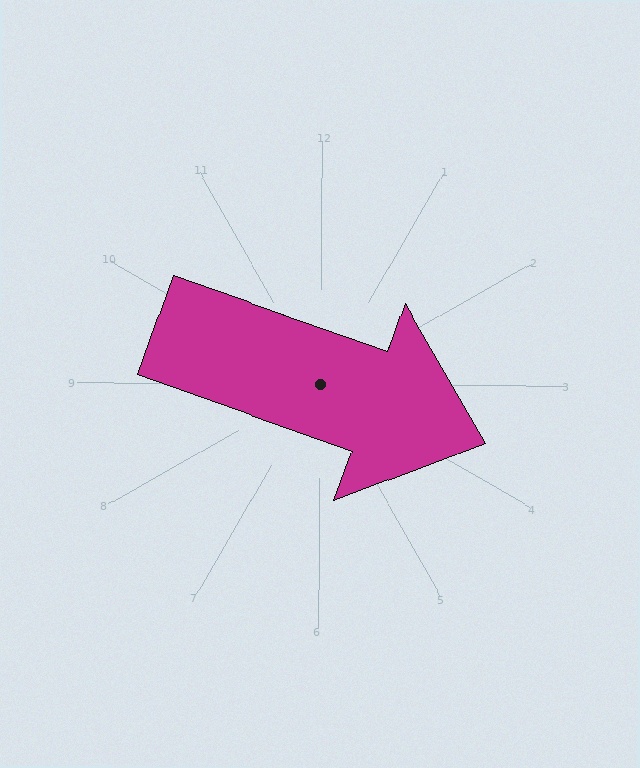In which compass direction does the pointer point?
East.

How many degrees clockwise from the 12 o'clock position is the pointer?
Approximately 109 degrees.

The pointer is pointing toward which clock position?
Roughly 4 o'clock.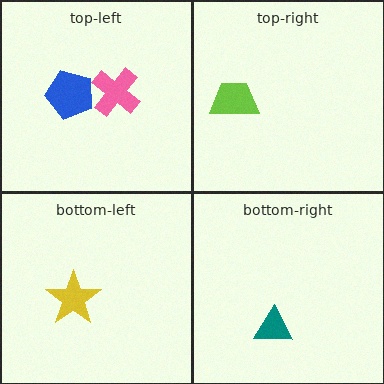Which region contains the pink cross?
The top-left region.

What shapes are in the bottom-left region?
The yellow star.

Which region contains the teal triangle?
The bottom-right region.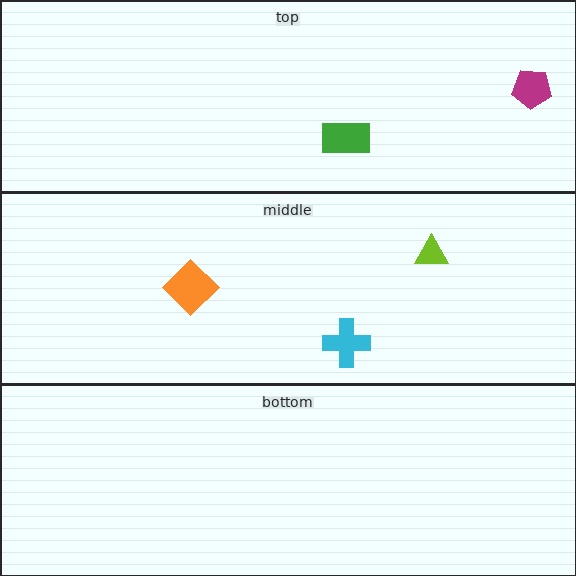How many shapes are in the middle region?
3.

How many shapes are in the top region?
2.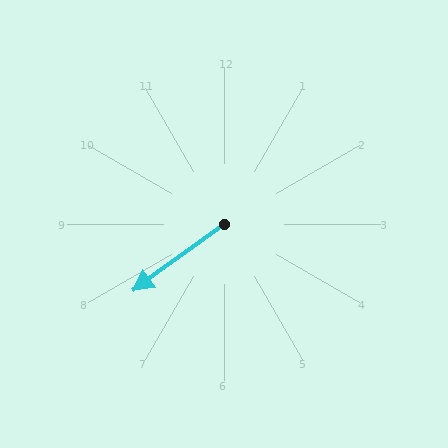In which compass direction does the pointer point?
Southwest.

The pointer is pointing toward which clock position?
Roughly 8 o'clock.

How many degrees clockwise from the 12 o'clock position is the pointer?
Approximately 234 degrees.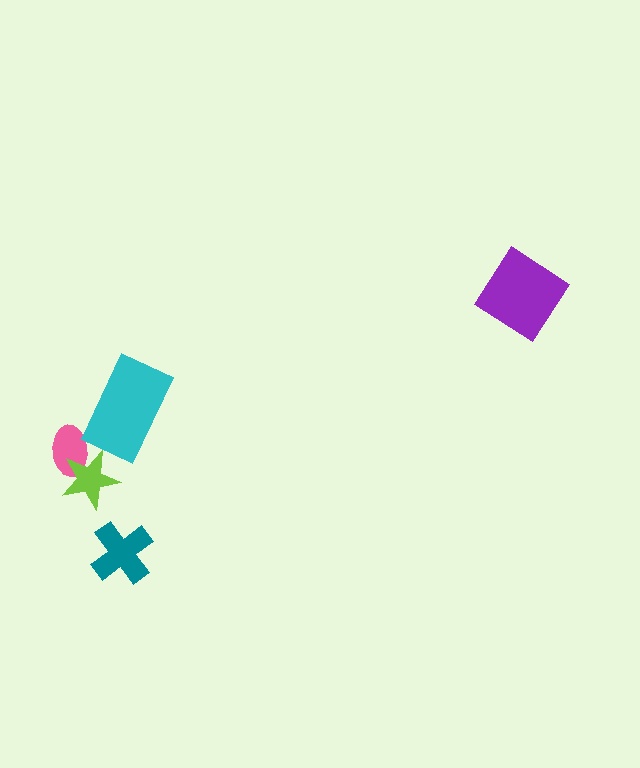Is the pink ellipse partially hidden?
Yes, it is partially covered by another shape.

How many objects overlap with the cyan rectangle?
0 objects overlap with the cyan rectangle.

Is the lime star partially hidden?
No, no other shape covers it.